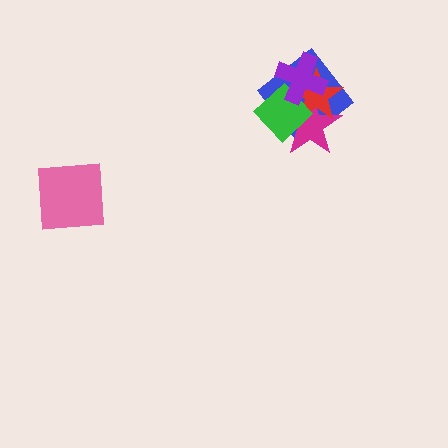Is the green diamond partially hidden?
Yes, it is partially covered by another shape.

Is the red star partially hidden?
Yes, it is partially covered by another shape.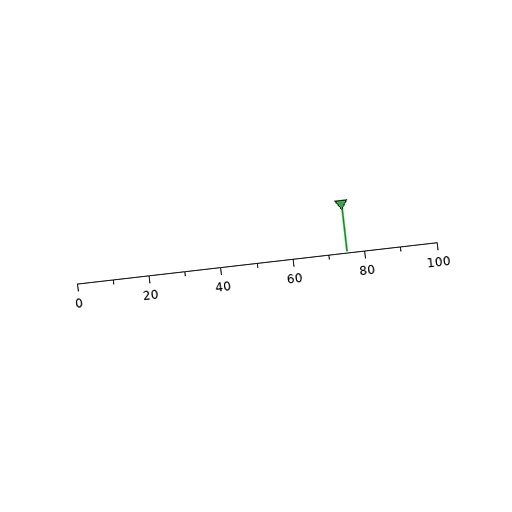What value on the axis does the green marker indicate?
The marker indicates approximately 75.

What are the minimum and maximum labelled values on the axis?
The axis runs from 0 to 100.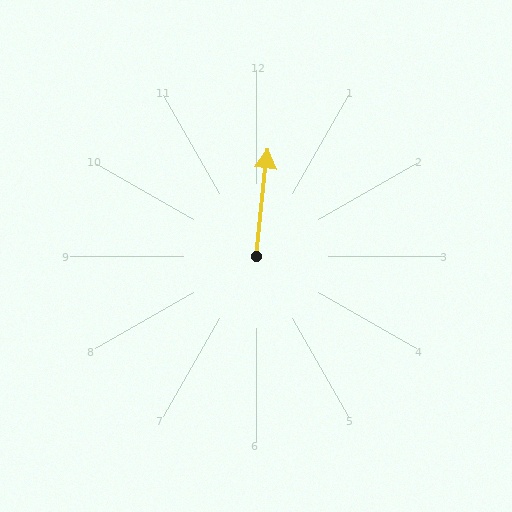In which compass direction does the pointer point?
North.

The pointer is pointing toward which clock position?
Roughly 12 o'clock.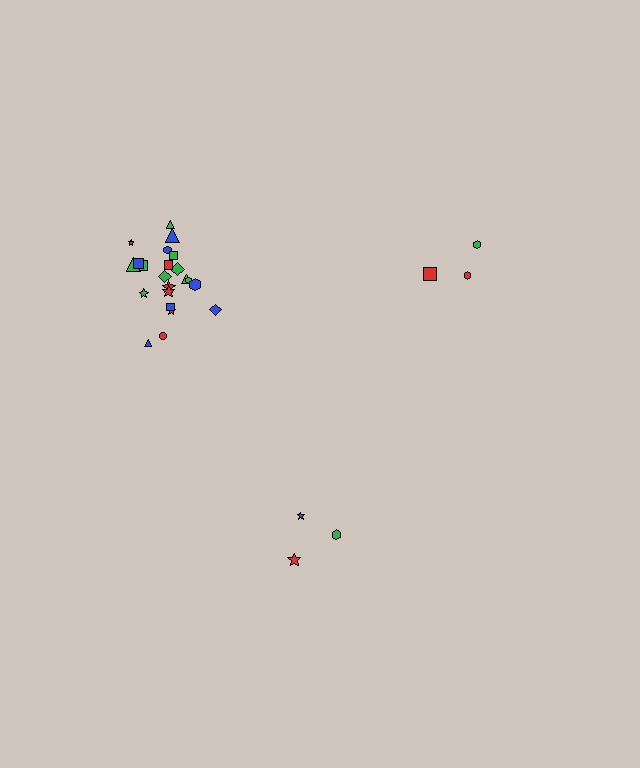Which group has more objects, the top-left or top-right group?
The top-left group.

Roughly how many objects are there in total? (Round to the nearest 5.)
Roughly 30 objects in total.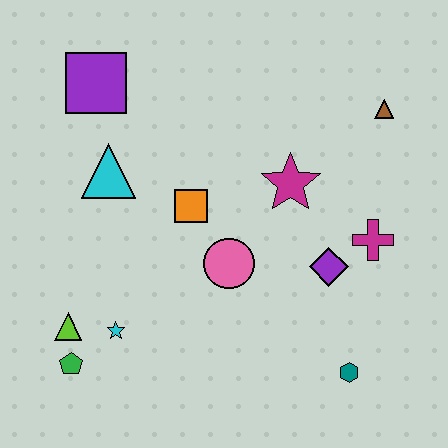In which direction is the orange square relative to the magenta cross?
The orange square is to the left of the magenta cross.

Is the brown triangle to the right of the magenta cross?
Yes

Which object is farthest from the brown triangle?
The green pentagon is farthest from the brown triangle.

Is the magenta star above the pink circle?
Yes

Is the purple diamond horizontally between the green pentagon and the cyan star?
No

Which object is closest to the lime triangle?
The green pentagon is closest to the lime triangle.